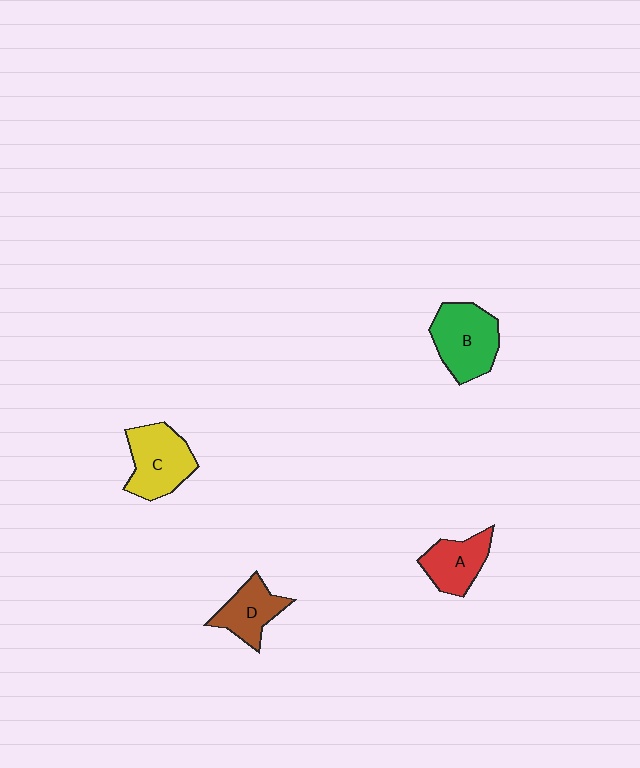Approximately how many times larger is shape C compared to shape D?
Approximately 1.4 times.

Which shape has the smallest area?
Shape D (brown).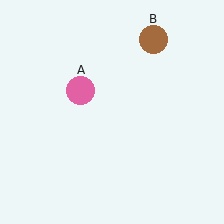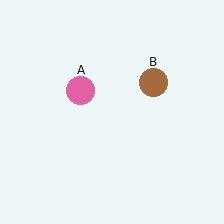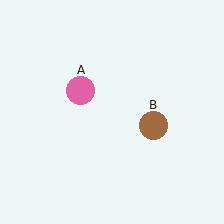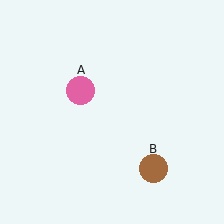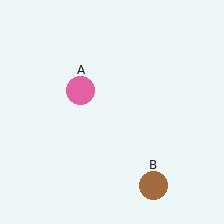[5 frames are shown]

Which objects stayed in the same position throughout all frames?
Pink circle (object A) remained stationary.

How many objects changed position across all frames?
1 object changed position: brown circle (object B).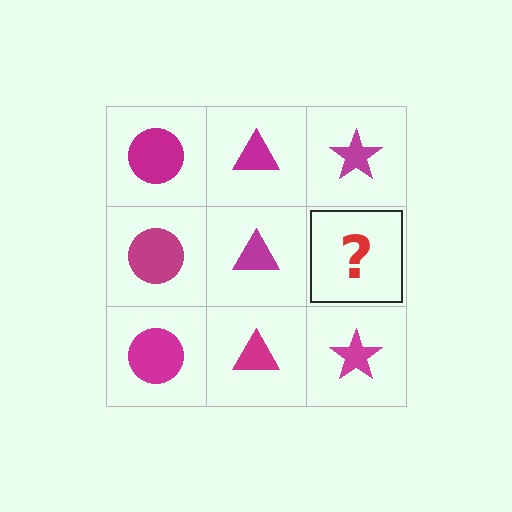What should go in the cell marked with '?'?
The missing cell should contain a magenta star.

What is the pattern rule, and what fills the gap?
The rule is that each column has a consistent shape. The gap should be filled with a magenta star.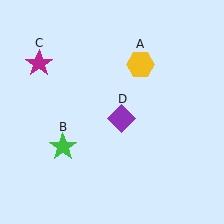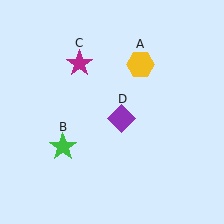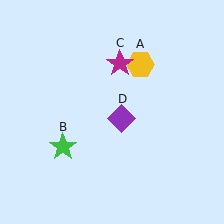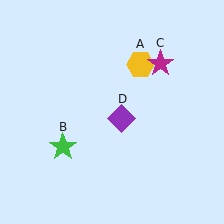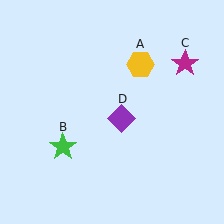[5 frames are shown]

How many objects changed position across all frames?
1 object changed position: magenta star (object C).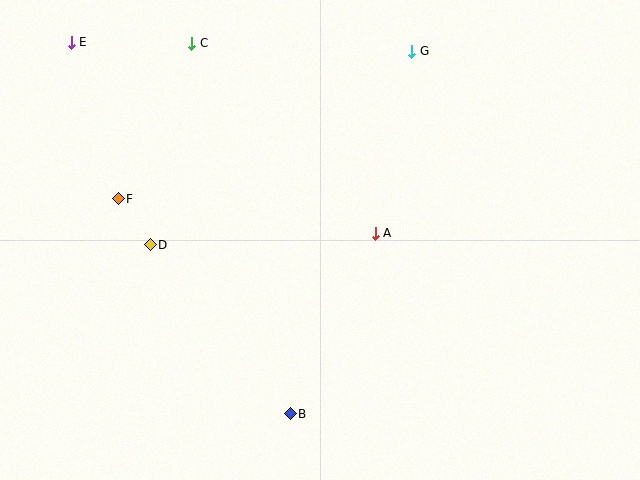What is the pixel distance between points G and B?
The distance between G and B is 382 pixels.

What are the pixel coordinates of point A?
Point A is at (375, 233).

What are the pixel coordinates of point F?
Point F is at (118, 199).